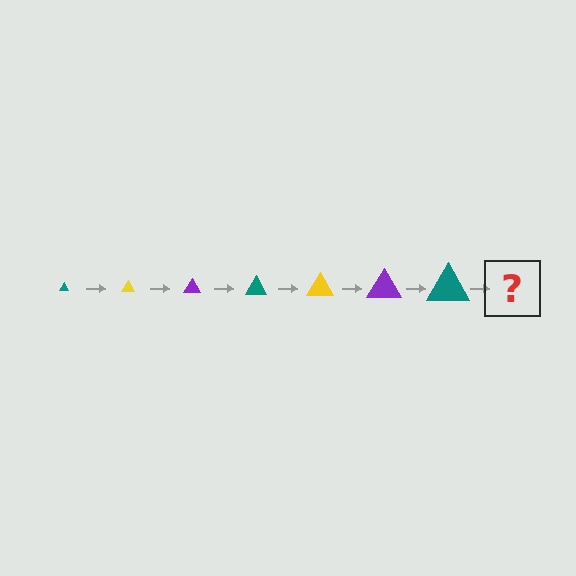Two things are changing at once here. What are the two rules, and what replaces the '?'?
The two rules are that the triangle grows larger each step and the color cycles through teal, yellow, and purple. The '?' should be a yellow triangle, larger than the previous one.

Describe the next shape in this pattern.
It should be a yellow triangle, larger than the previous one.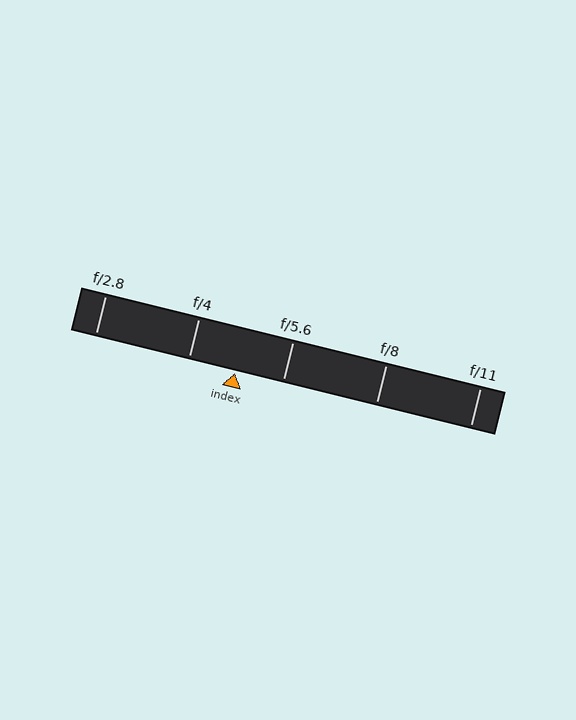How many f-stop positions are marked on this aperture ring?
There are 5 f-stop positions marked.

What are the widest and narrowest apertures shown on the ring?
The widest aperture shown is f/2.8 and the narrowest is f/11.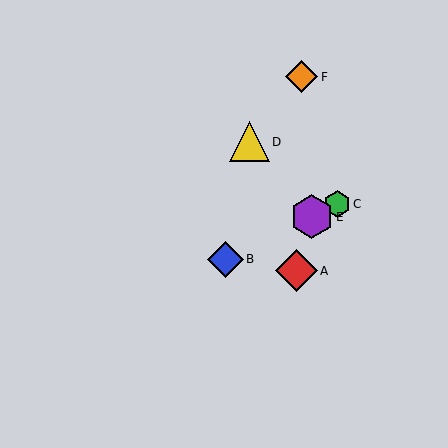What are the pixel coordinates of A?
Object A is at (296, 271).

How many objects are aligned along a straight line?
3 objects (B, C, E) are aligned along a straight line.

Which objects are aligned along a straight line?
Objects B, C, E are aligned along a straight line.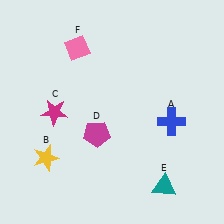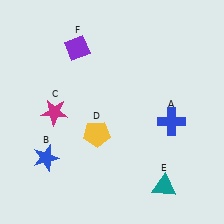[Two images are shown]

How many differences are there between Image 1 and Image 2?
There are 3 differences between the two images.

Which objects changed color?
B changed from yellow to blue. D changed from magenta to yellow. F changed from pink to purple.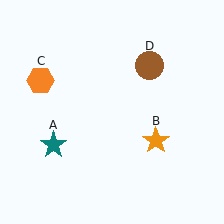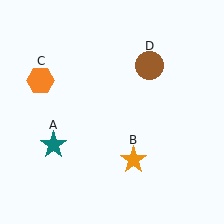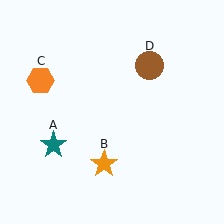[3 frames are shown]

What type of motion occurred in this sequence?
The orange star (object B) rotated clockwise around the center of the scene.